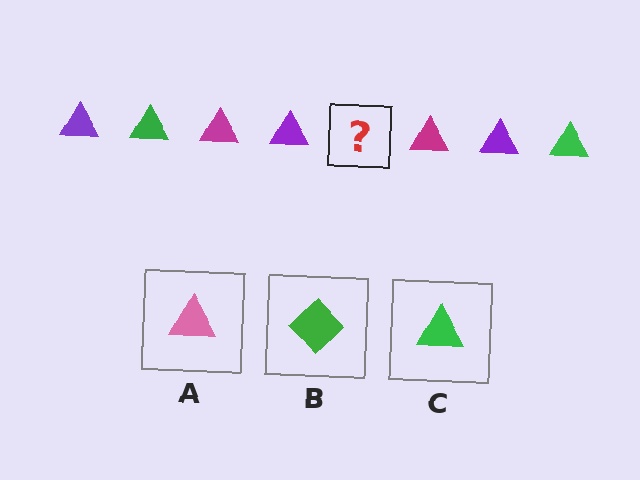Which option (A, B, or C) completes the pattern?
C.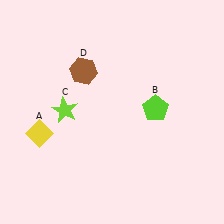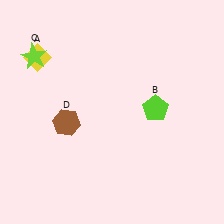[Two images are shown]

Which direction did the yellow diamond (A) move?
The yellow diamond (A) moved up.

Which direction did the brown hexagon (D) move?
The brown hexagon (D) moved down.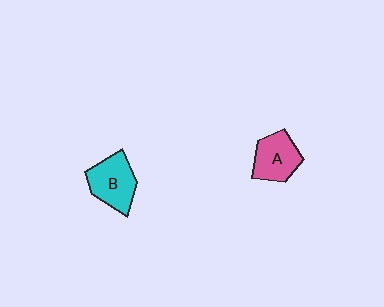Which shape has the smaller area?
Shape A (pink).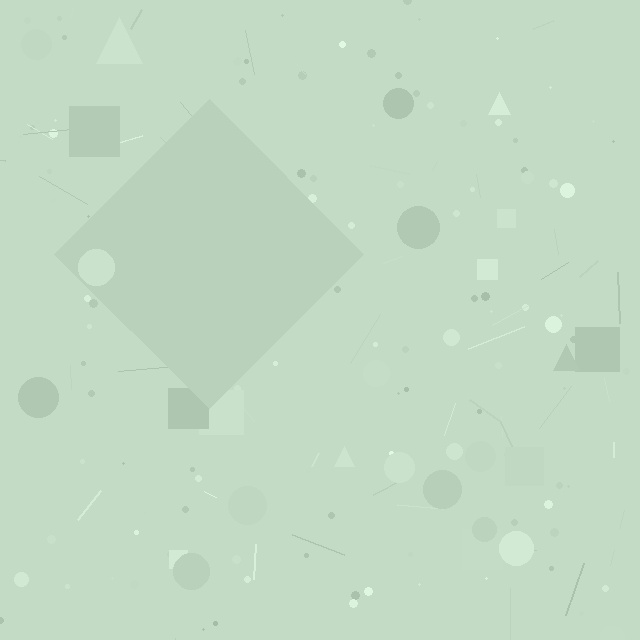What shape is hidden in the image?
A diamond is hidden in the image.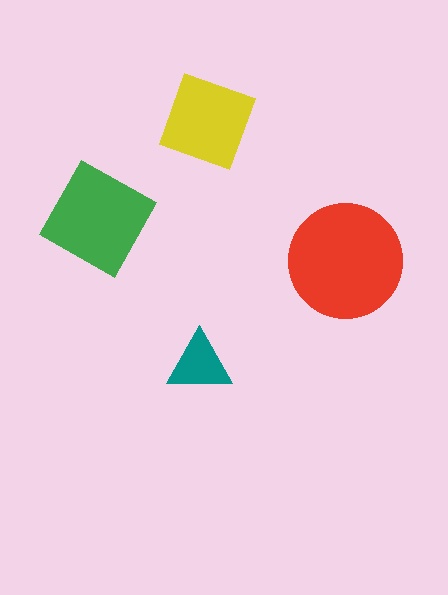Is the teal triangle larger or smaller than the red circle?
Smaller.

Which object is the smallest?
The teal triangle.